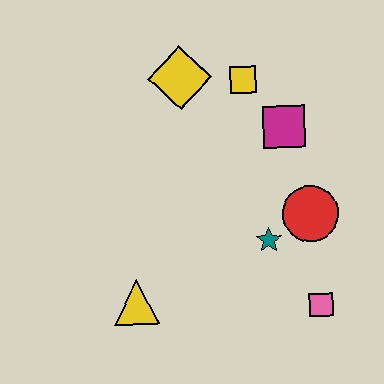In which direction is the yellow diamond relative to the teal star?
The yellow diamond is above the teal star.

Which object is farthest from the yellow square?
The yellow triangle is farthest from the yellow square.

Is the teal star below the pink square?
No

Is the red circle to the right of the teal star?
Yes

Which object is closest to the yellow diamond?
The yellow square is closest to the yellow diamond.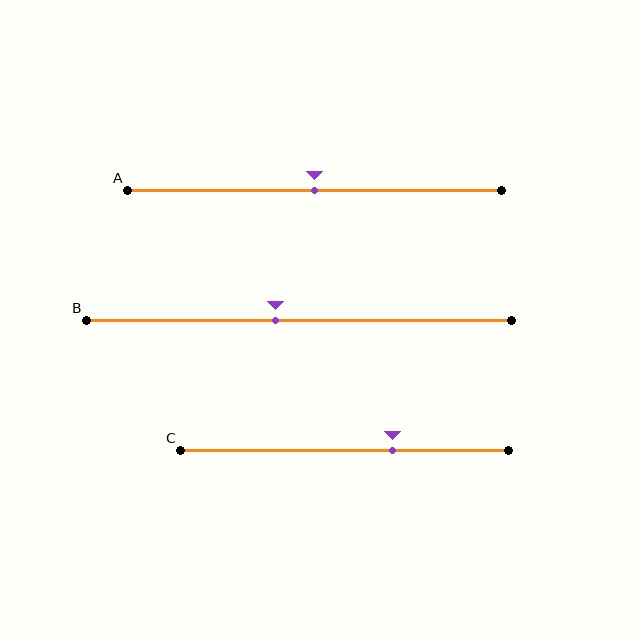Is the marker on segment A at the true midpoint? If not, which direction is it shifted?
Yes, the marker on segment A is at the true midpoint.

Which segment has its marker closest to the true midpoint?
Segment A has its marker closest to the true midpoint.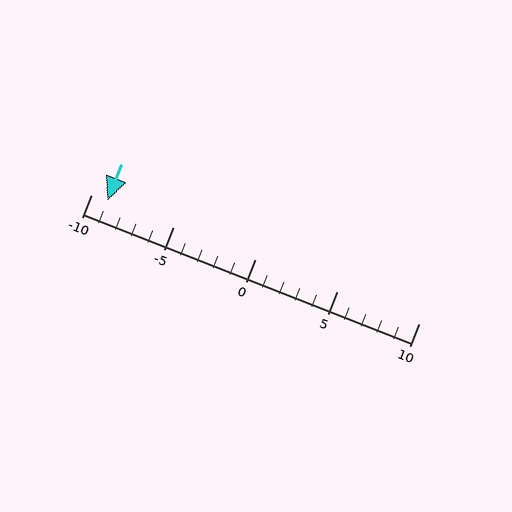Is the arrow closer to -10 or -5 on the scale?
The arrow is closer to -10.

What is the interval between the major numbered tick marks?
The major tick marks are spaced 5 units apart.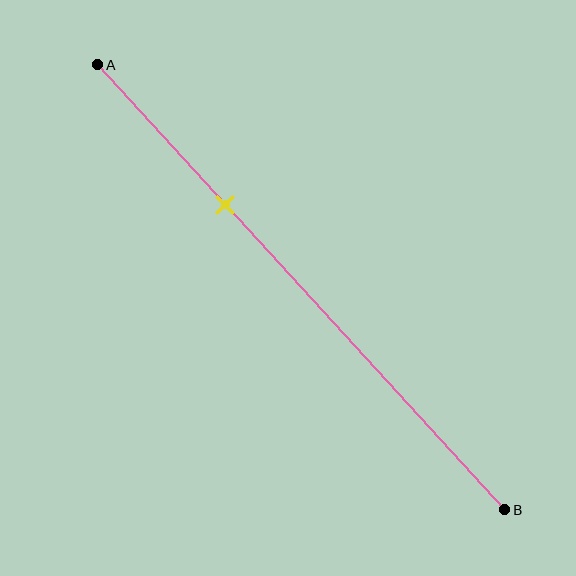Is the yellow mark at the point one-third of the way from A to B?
Yes, the mark is approximately at the one-third point.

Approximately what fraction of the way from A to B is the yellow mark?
The yellow mark is approximately 30% of the way from A to B.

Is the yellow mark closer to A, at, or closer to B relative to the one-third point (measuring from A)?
The yellow mark is approximately at the one-third point of segment AB.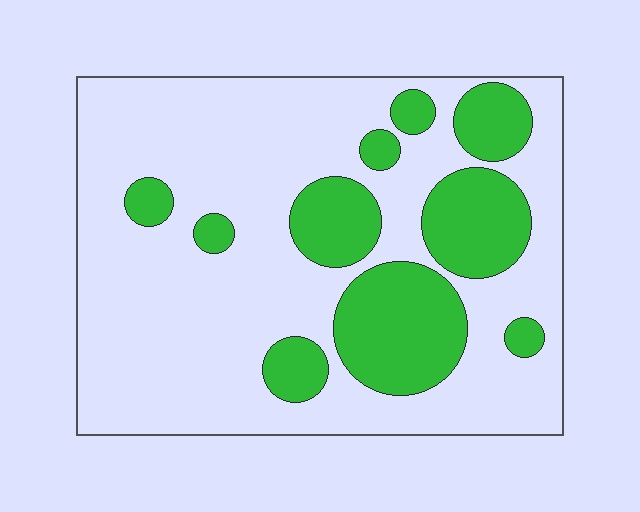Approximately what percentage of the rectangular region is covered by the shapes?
Approximately 25%.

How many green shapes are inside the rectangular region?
10.